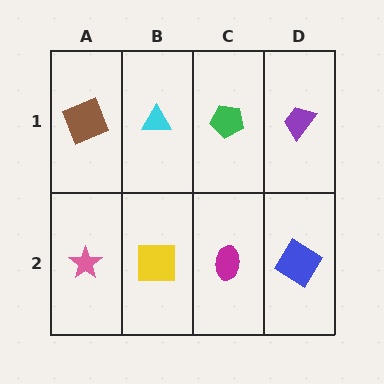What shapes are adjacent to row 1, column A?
A pink star (row 2, column A), a cyan triangle (row 1, column B).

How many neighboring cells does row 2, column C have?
3.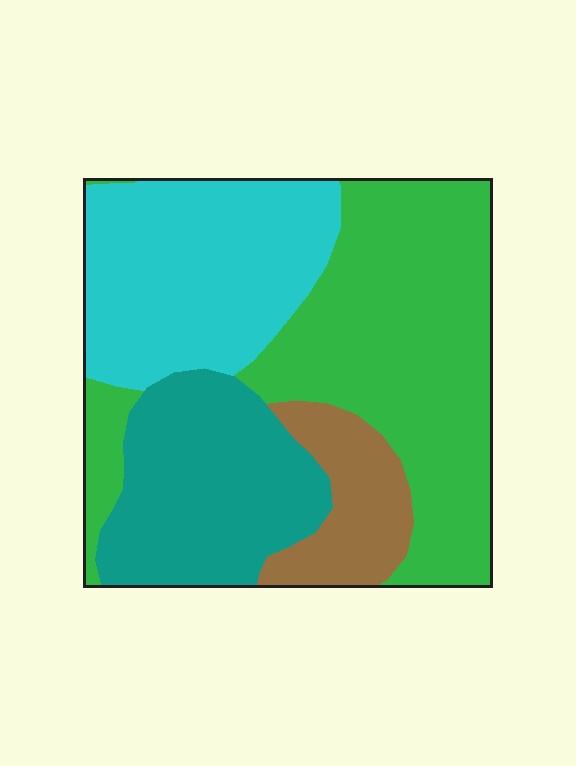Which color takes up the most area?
Green, at roughly 40%.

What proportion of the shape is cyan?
Cyan covers around 25% of the shape.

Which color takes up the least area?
Brown, at roughly 10%.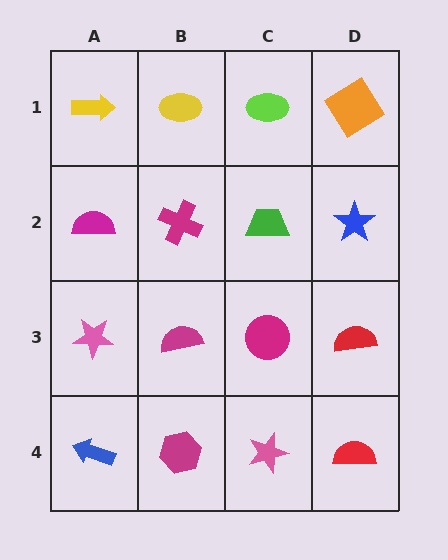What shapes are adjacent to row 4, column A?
A pink star (row 3, column A), a magenta hexagon (row 4, column B).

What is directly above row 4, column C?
A magenta circle.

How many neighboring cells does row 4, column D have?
2.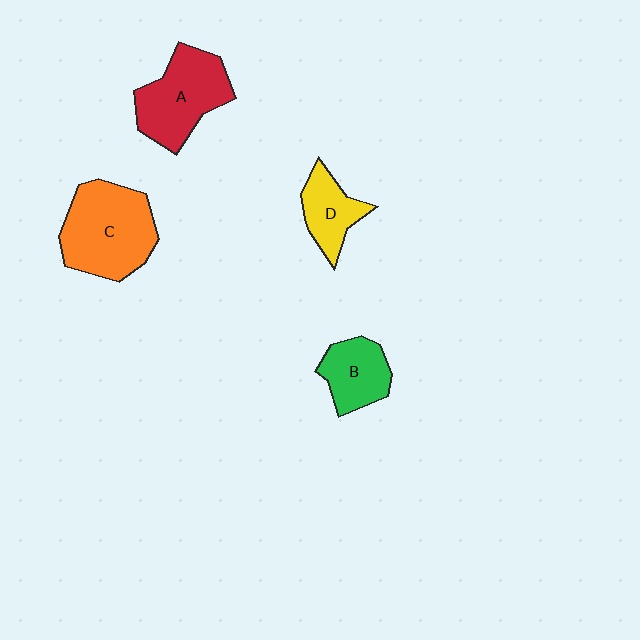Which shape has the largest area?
Shape C (orange).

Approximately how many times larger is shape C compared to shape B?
Approximately 1.9 times.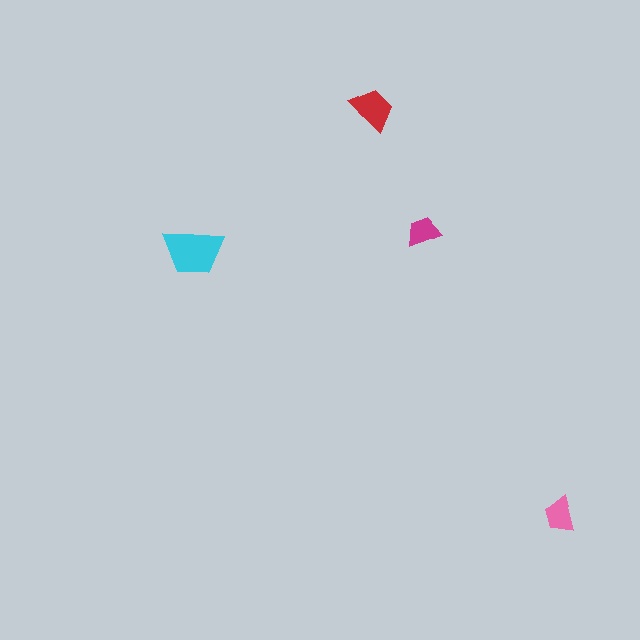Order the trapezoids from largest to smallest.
the cyan one, the red one, the pink one, the magenta one.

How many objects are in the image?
There are 4 objects in the image.